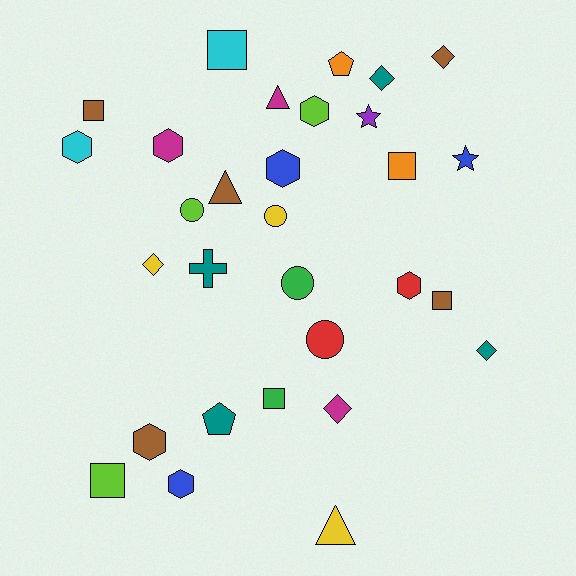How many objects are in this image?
There are 30 objects.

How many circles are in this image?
There are 4 circles.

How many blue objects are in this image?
There are 3 blue objects.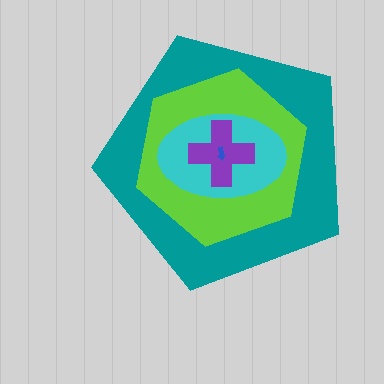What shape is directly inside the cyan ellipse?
The purple cross.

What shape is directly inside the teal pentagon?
The lime hexagon.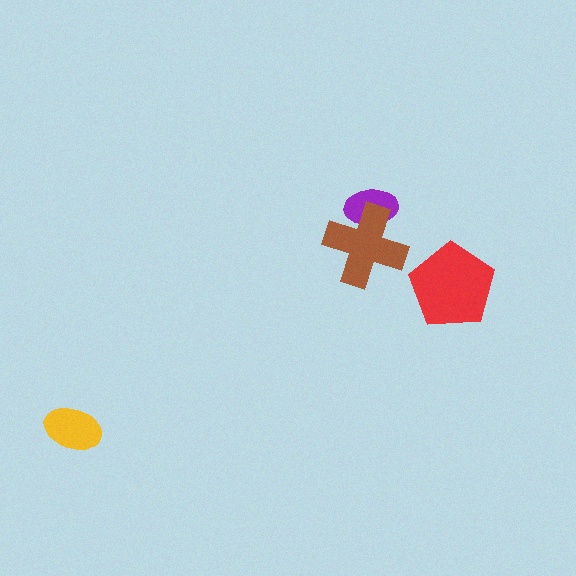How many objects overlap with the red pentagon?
0 objects overlap with the red pentagon.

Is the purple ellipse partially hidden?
Yes, it is partially covered by another shape.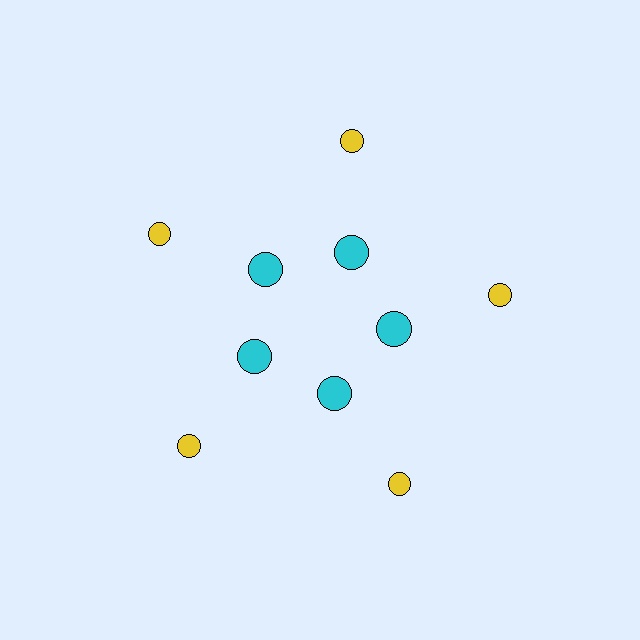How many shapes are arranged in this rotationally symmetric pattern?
There are 10 shapes, arranged in 5 groups of 2.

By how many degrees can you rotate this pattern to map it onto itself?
The pattern maps onto itself every 72 degrees of rotation.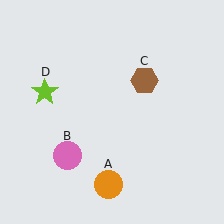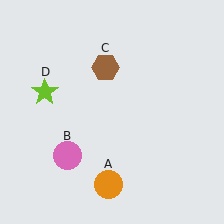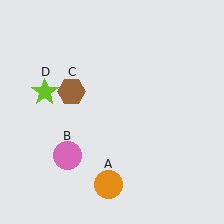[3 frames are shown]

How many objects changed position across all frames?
1 object changed position: brown hexagon (object C).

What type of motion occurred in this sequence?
The brown hexagon (object C) rotated counterclockwise around the center of the scene.